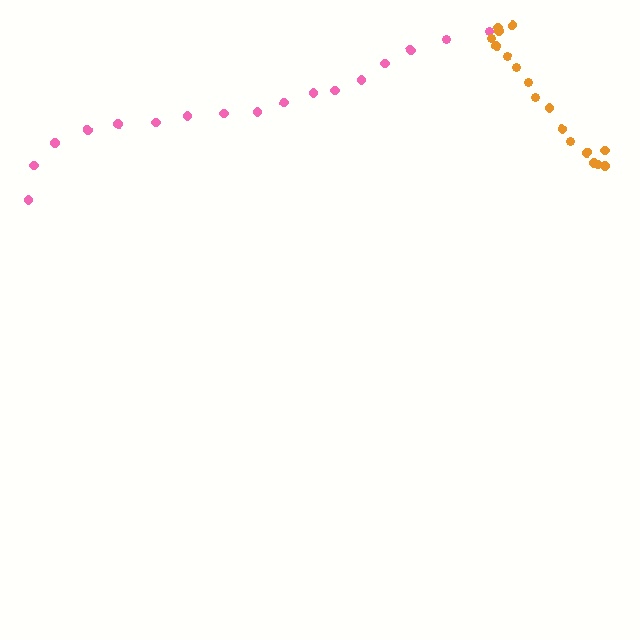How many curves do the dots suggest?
There are 2 distinct paths.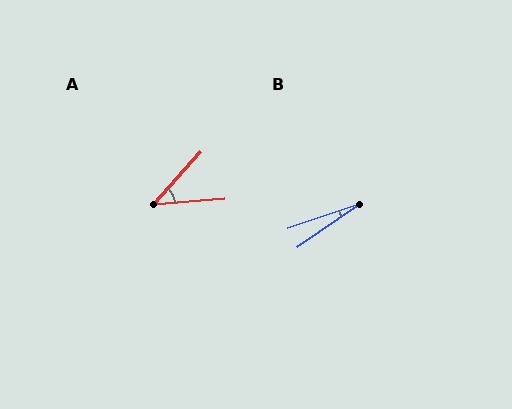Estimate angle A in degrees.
Approximately 44 degrees.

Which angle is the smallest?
B, at approximately 15 degrees.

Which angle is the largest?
A, at approximately 44 degrees.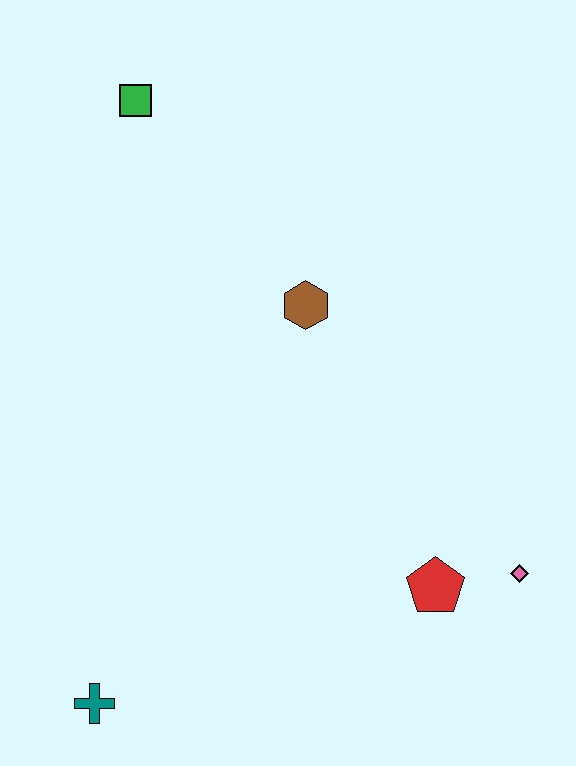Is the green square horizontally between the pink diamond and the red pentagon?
No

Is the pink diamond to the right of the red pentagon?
Yes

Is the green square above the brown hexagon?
Yes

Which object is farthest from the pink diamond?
The green square is farthest from the pink diamond.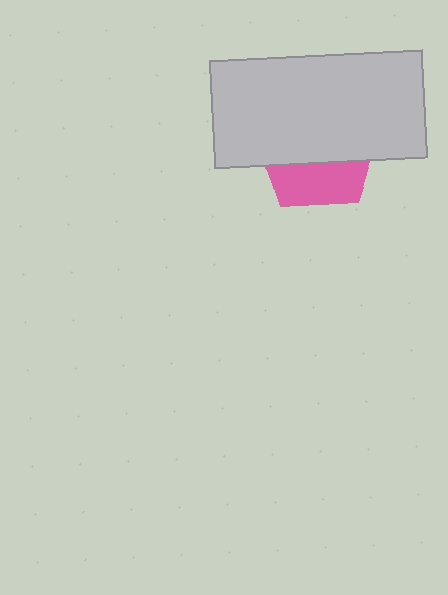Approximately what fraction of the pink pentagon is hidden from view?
Roughly 65% of the pink pentagon is hidden behind the light gray rectangle.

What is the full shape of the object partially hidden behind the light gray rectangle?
The partially hidden object is a pink pentagon.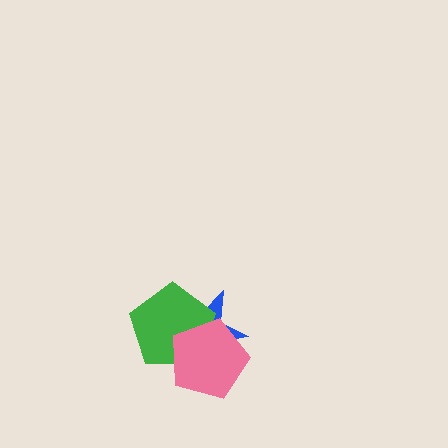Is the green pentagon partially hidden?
Yes, it is partially covered by another shape.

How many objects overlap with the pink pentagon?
2 objects overlap with the pink pentagon.